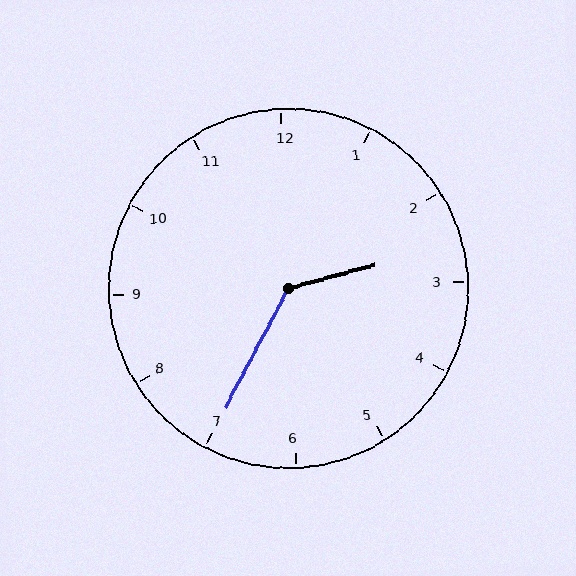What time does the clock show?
2:35.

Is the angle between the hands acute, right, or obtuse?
It is obtuse.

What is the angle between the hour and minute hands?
Approximately 132 degrees.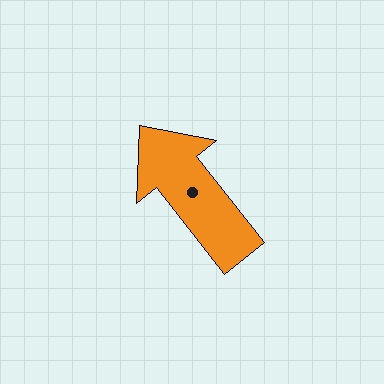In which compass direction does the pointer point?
Northwest.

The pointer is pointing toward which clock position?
Roughly 11 o'clock.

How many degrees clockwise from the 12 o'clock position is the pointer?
Approximately 322 degrees.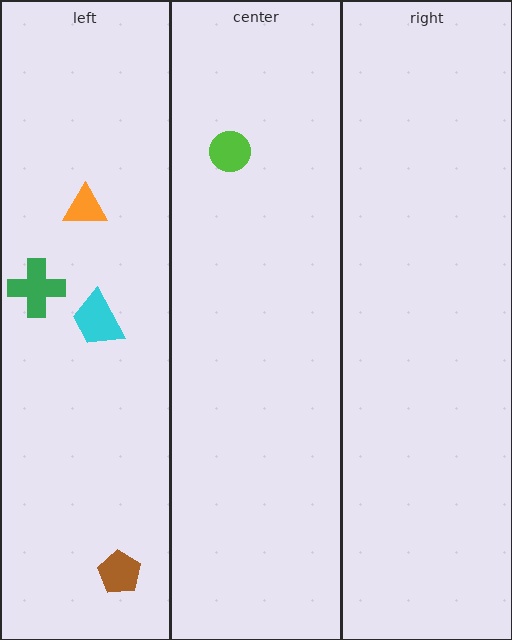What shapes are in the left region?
The cyan trapezoid, the green cross, the orange triangle, the brown pentagon.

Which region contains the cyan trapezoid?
The left region.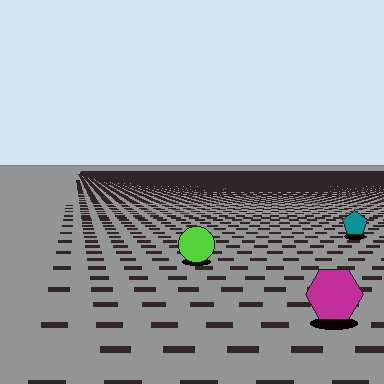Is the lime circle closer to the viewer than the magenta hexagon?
No. The magenta hexagon is closer — you can tell from the texture gradient: the ground texture is coarser near it.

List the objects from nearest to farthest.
From nearest to farthest: the magenta hexagon, the lime circle, the teal pentagon.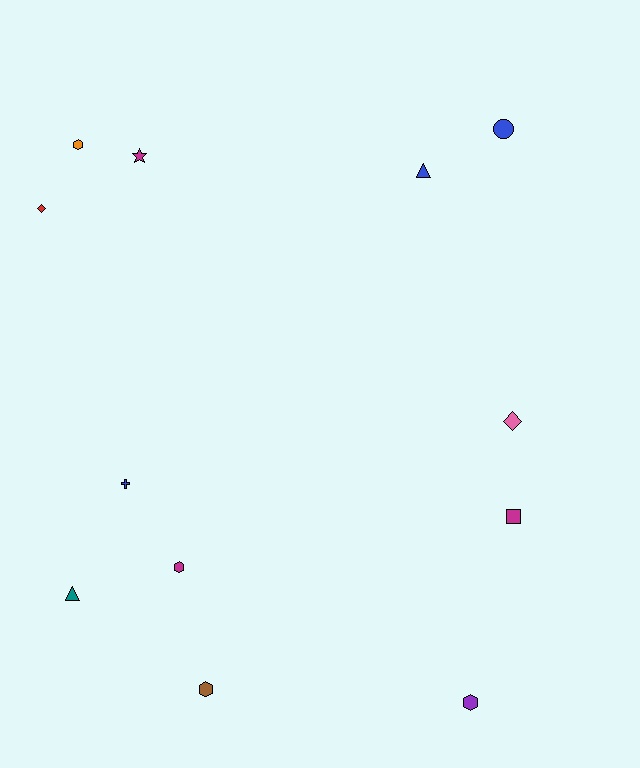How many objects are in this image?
There are 12 objects.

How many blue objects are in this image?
There are 3 blue objects.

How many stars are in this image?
There is 1 star.